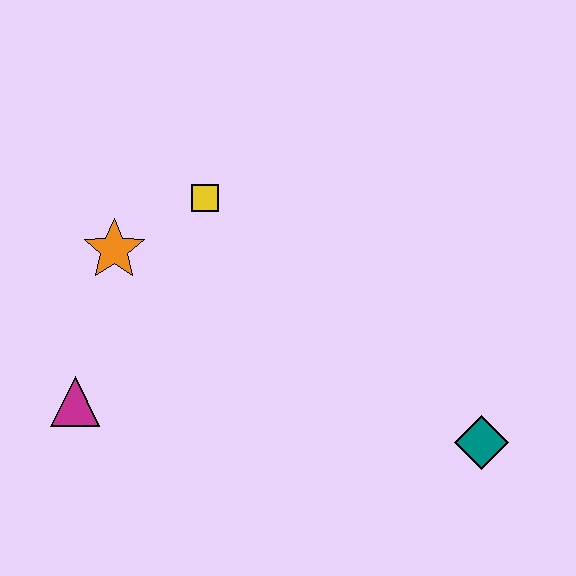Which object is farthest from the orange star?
The teal diamond is farthest from the orange star.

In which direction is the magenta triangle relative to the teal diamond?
The magenta triangle is to the left of the teal diamond.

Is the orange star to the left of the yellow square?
Yes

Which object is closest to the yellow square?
The orange star is closest to the yellow square.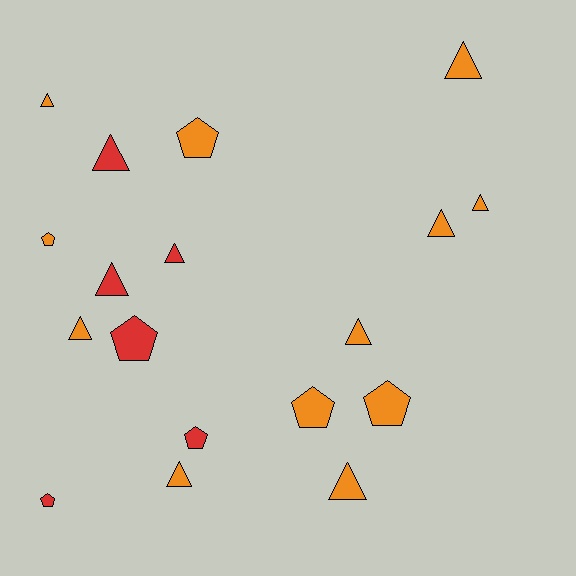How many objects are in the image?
There are 18 objects.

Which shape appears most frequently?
Triangle, with 11 objects.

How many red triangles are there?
There are 3 red triangles.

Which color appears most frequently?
Orange, with 12 objects.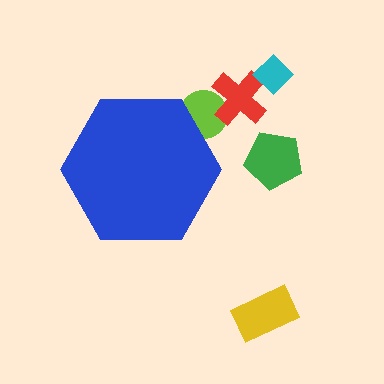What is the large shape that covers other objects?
A blue hexagon.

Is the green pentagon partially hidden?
No, the green pentagon is fully visible.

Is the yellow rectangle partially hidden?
No, the yellow rectangle is fully visible.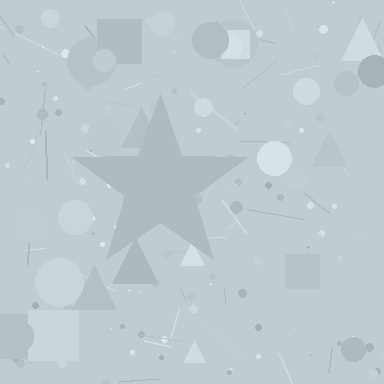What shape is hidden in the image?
A star is hidden in the image.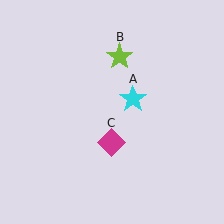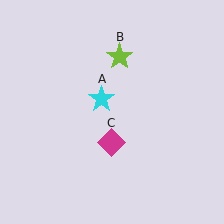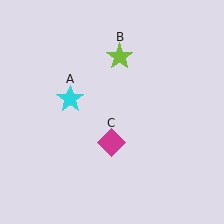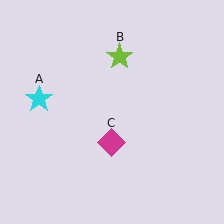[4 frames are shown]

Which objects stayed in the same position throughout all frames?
Lime star (object B) and magenta diamond (object C) remained stationary.